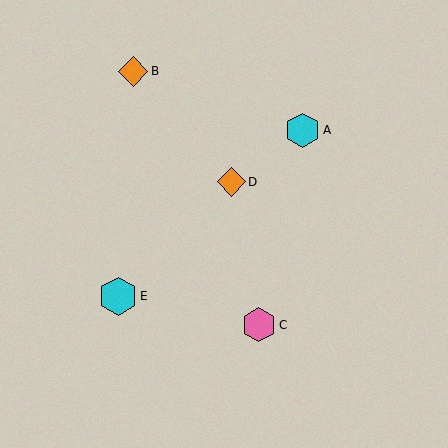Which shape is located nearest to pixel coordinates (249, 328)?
The pink hexagon (labeled C) at (259, 325) is nearest to that location.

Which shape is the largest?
The cyan hexagon (labeled E) is the largest.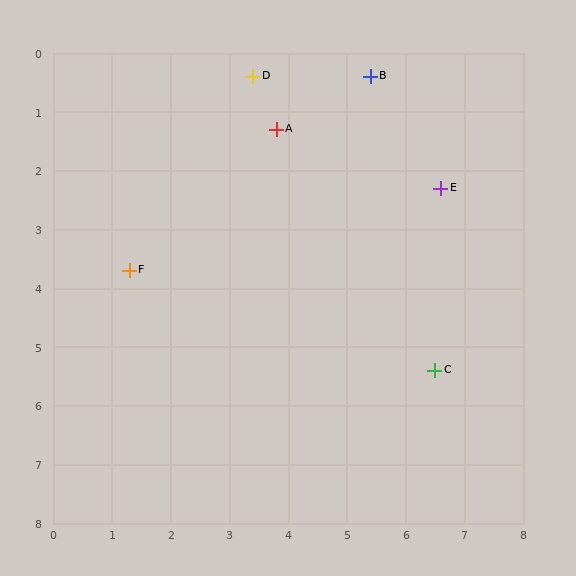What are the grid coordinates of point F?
Point F is at approximately (1.3, 3.7).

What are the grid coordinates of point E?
Point E is at approximately (6.6, 2.3).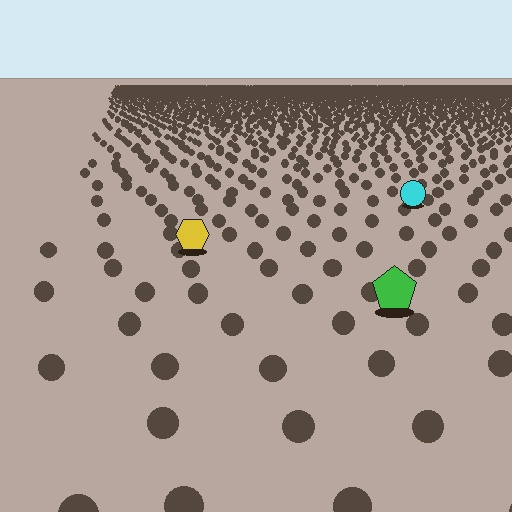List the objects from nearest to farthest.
From nearest to farthest: the green pentagon, the yellow hexagon, the cyan circle.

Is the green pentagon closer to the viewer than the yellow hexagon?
Yes. The green pentagon is closer — you can tell from the texture gradient: the ground texture is coarser near it.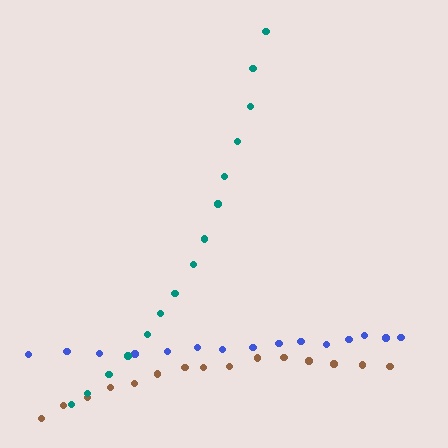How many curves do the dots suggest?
There are 3 distinct paths.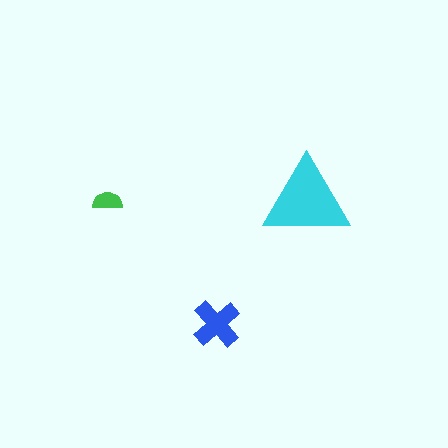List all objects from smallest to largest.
The green semicircle, the blue cross, the cyan triangle.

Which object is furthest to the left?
The green semicircle is leftmost.